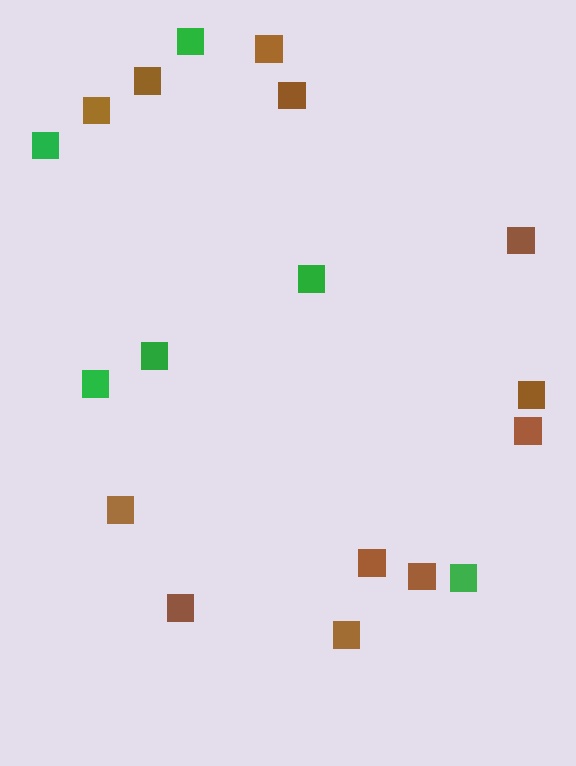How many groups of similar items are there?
There are 2 groups: one group of green squares (6) and one group of brown squares (12).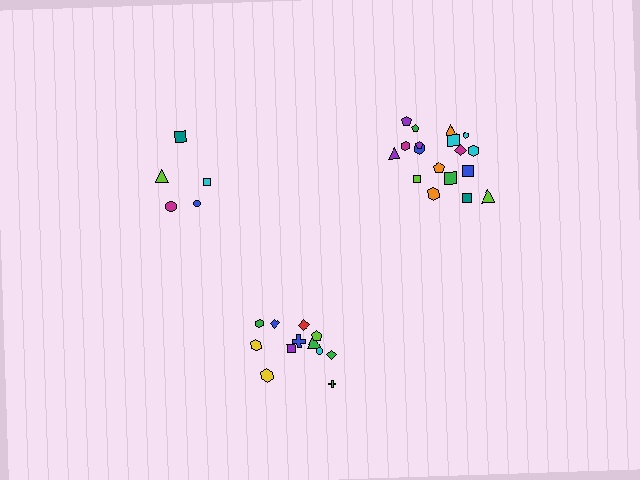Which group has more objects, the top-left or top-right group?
The top-right group.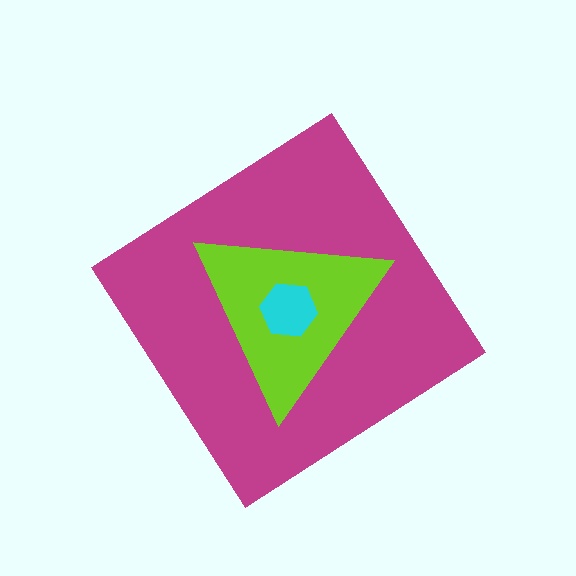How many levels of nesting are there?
3.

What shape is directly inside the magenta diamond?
The lime triangle.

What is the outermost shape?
The magenta diamond.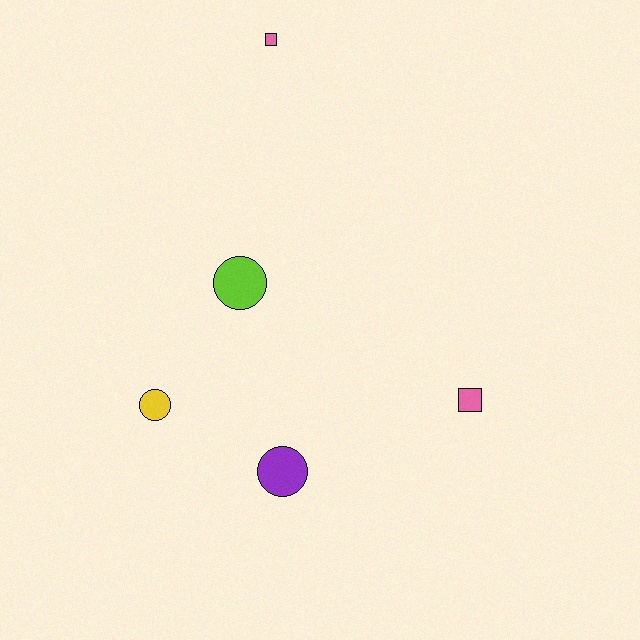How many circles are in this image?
There are 3 circles.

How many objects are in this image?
There are 5 objects.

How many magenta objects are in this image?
There are no magenta objects.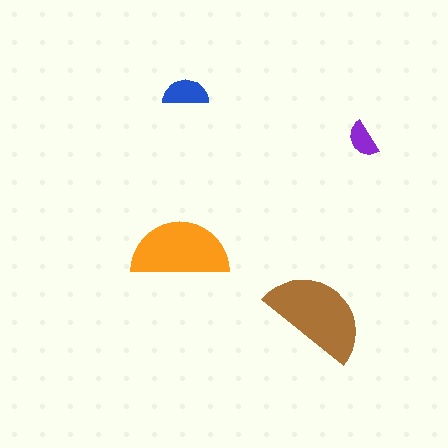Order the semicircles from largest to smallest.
the brown one, the orange one, the blue one, the purple one.